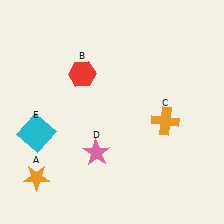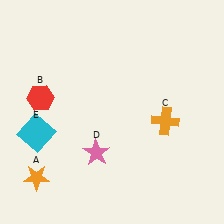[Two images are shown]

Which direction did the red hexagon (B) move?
The red hexagon (B) moved left.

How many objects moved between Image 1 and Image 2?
1 object moved between the two images.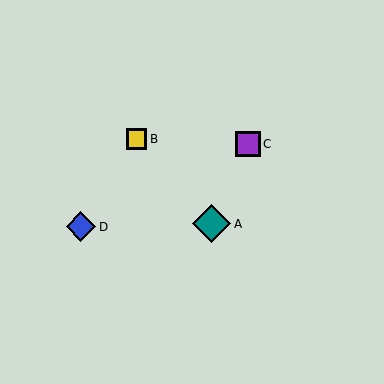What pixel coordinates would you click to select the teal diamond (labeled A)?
Click at (212, 224) to select the teal diamond A.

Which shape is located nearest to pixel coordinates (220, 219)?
The teal diamond (labeled A) at (212, 224) is nearest to that location.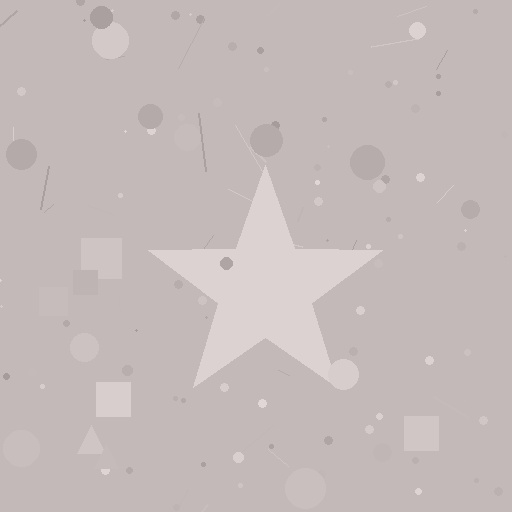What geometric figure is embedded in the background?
A star is embedded in the background.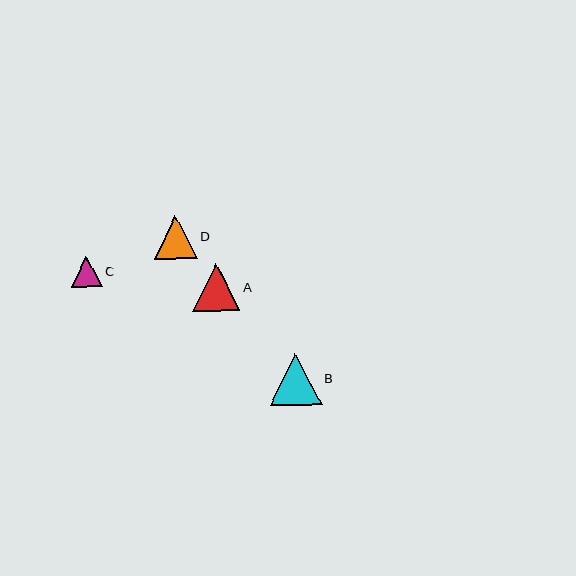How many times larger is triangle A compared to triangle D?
Triangle A is approximately 1.1 times the size of triangle D.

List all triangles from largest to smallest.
From largest to smallest: B, A, D, C.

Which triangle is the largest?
Triangle B is the largest with a size of approximately 52 pixels.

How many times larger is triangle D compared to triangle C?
Triangle D is approximately 1.4 times the size of triangle C.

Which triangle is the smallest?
Triangle C is the smallest with a size of approximately 31 pixels.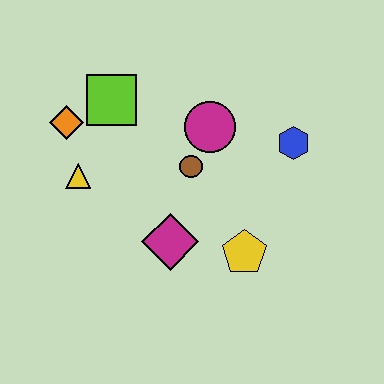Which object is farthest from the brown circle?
The orange diamond is farthest from the brown circle.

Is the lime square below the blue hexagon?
No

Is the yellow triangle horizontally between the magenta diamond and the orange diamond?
Yes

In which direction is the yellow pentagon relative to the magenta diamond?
The yellow pentagon is to the right of the magenta diamond.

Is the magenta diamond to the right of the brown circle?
No